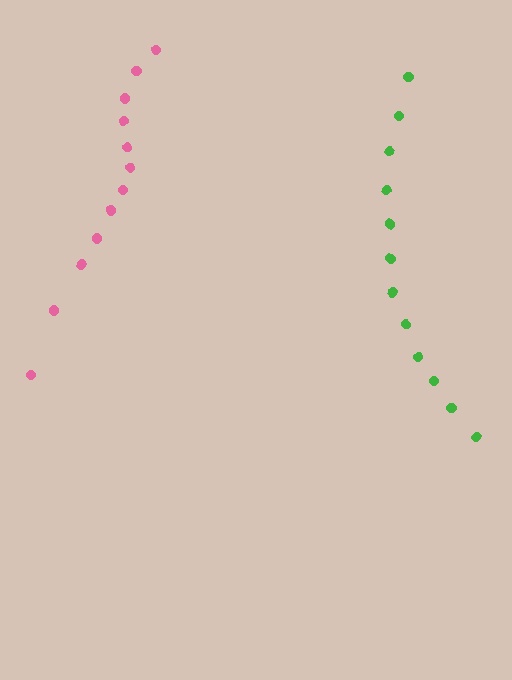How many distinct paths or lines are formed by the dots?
There are 2 distinct paths.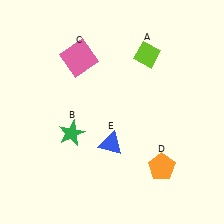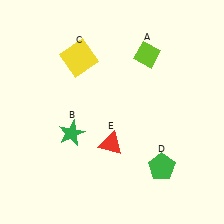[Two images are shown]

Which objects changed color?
C changed from pink to yellow. D changed from orange to green. E changed from blue to red.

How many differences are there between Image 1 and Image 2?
There are 3 differences between the two images.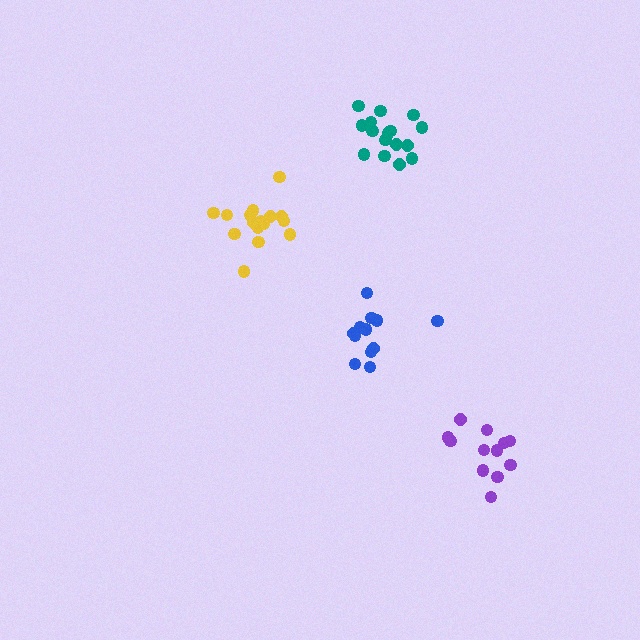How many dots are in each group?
Group 1: 12 dots, Group 2: 16 dots, Group 3: 16 dots, Group 4: 12 dots (56 total).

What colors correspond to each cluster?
The clusters are colored: blue, yellow, teal, purple.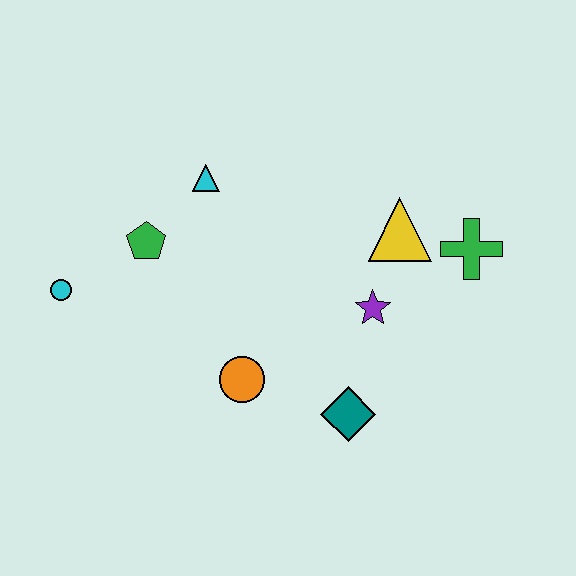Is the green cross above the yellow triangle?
No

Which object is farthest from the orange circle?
The green cross is farthest from the orange circle.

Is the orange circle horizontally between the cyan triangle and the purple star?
Yes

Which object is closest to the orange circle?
The teal diamond is closest to the orange circle.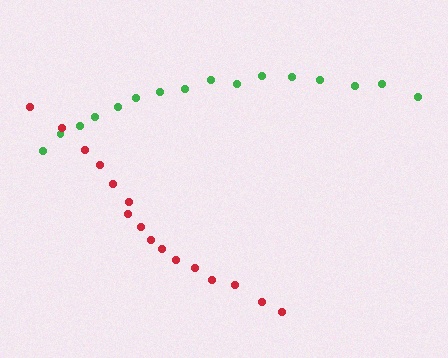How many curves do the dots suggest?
There are 2 distinct paths.